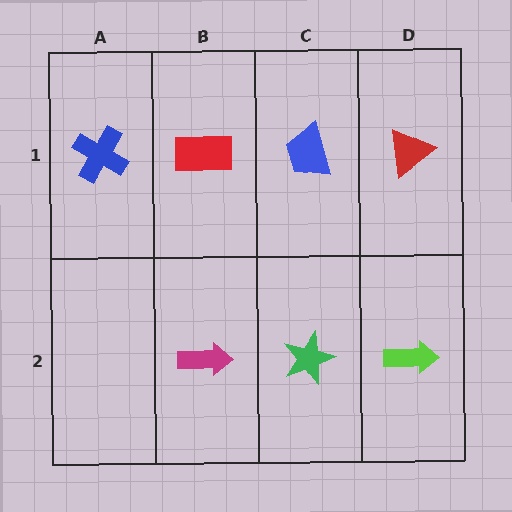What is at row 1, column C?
A blue trapezoid.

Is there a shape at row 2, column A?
No, that cell is empty.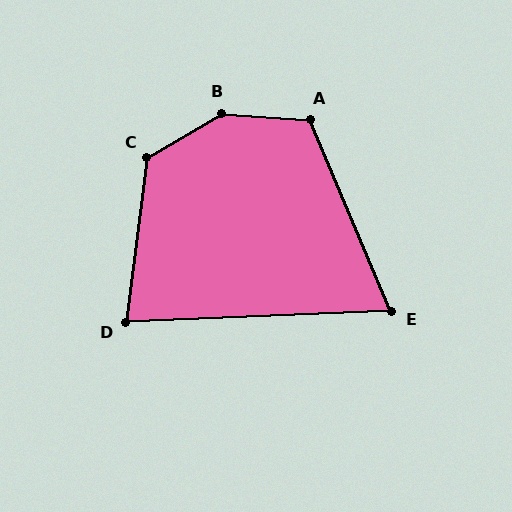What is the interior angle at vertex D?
Approximately 80 degrees (acute).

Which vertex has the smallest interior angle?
E, at approximately 70 degrees.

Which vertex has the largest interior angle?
B, at approximately 145 degrees.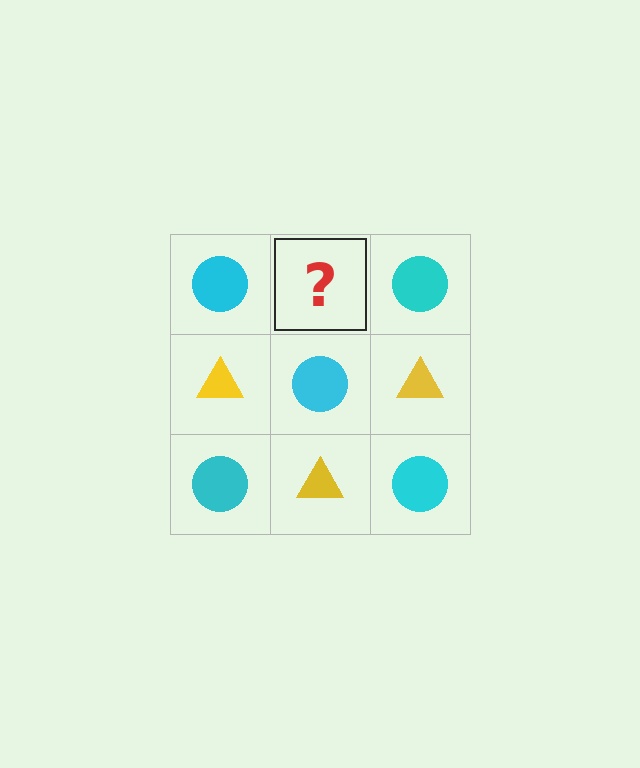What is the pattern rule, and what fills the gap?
The rule is that it alternates cyan circle and yellow triangle in a checkerboard pattern. The gap should be filled with a yellow triangle.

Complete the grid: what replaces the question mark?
The question mark should be replaced with a yellow triangle.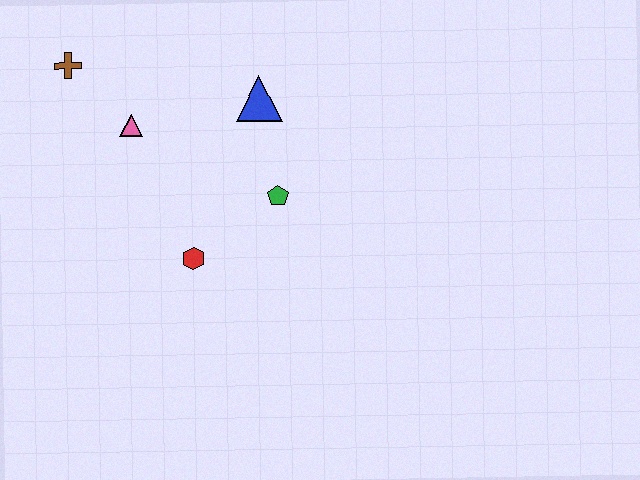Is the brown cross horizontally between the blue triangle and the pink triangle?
No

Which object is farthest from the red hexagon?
The brown cross is farthest from the red hexagon.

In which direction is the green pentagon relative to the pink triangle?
The green pentagon is to the right of the pink triangle.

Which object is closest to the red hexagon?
The green pentagon is closest to the red hexagon.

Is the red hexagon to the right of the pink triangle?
Yes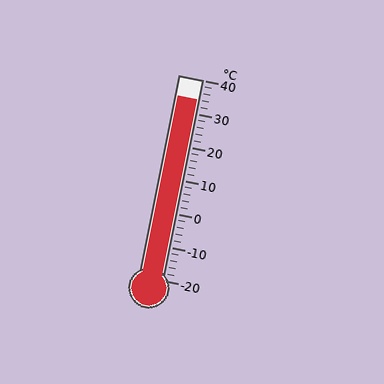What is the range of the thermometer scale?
The thermometer scale ranges from -20°C to 40°C.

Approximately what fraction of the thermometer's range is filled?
The thermometer is filled to approximately 90% of its range.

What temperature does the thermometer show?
The thermometer shows approximately 34°C.